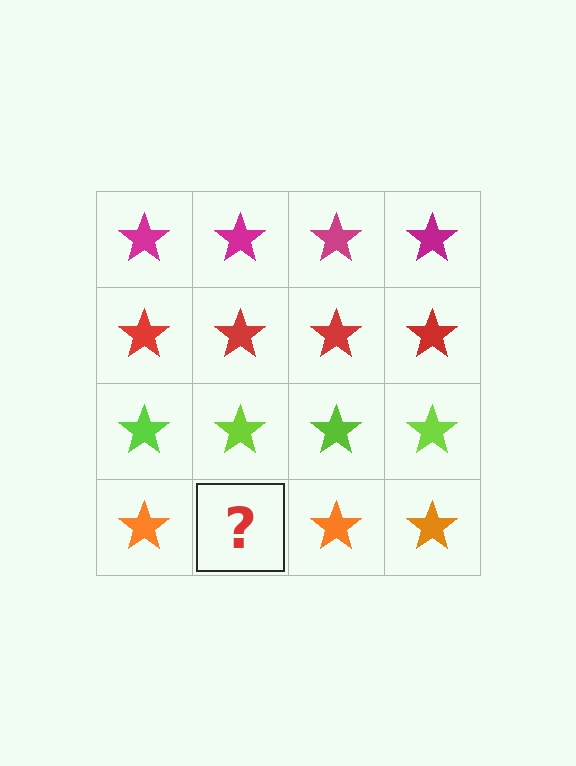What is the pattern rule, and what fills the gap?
The rule is that each row has a consistent color. The gap should be filled with an orange star.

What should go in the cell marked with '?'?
The missing cell should contain an orange star.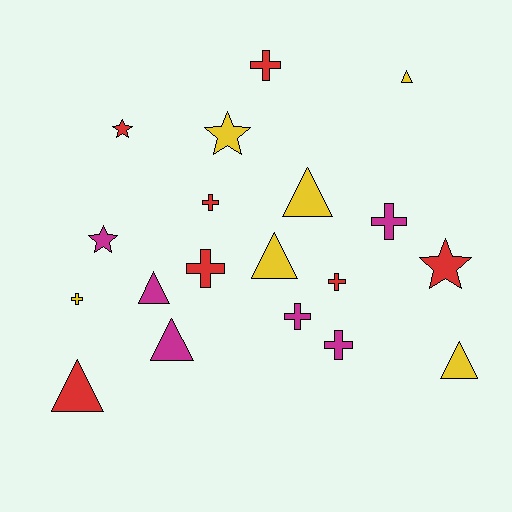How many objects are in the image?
There are 19 objects.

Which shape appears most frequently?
Cross, with 8 objects.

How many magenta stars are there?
There is 1 magenta star.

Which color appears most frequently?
Red, with 7 objects.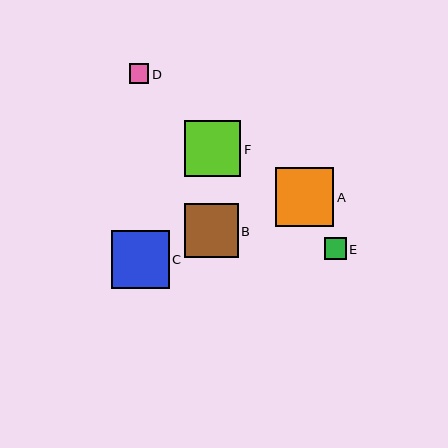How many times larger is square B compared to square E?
Square B is approximately 2.4 times the size of square E.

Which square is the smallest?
Square D is the smallest with a size of approximately 19 pixels.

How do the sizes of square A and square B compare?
Square A and square B are approximately the same size.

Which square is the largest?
Square A is the largest with a size of approximately 58 pixels.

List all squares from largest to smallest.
From largest to smallest: A, C, F, B, E, D.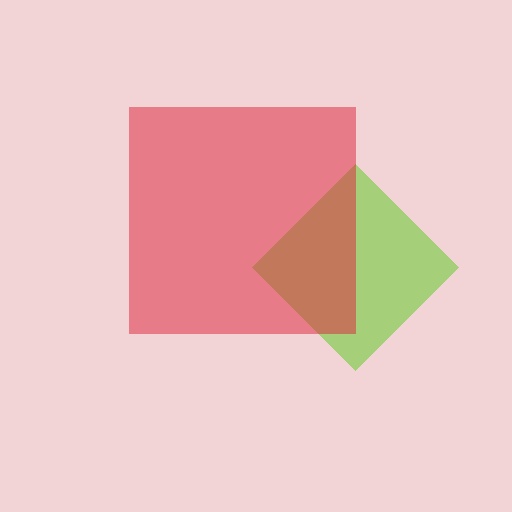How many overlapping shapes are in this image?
There are 2 overlapping shapes in the image.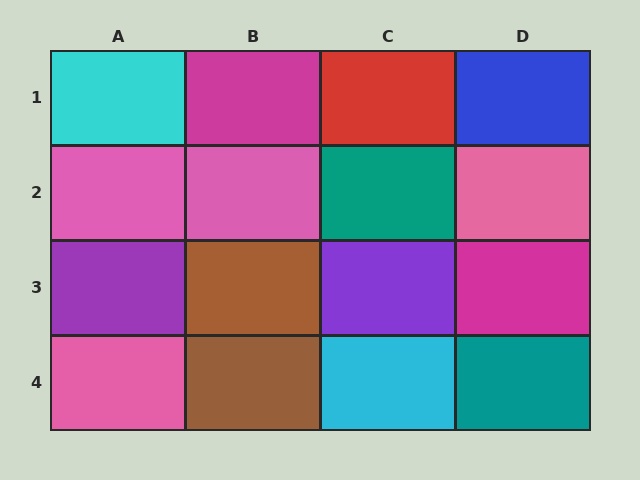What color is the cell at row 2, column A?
Pink.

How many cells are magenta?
2 cells are magenta.